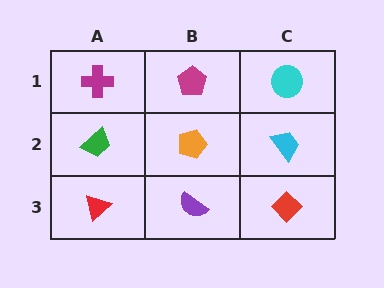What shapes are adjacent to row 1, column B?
An orange pentagon (row 2, column B), a magenta cross (row 1, column A), a cyan circle (row 1, column C).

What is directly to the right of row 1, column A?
A magenta pentagon.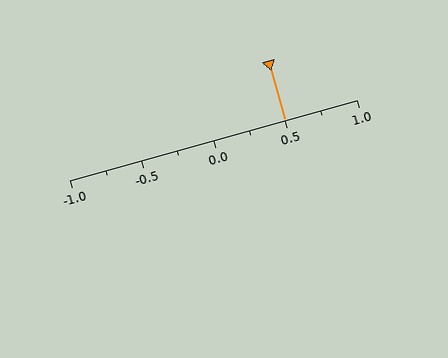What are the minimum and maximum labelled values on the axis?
The axis runs from -1.0 to 1.0.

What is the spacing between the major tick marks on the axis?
The major ticks are spaced 0.5 apart.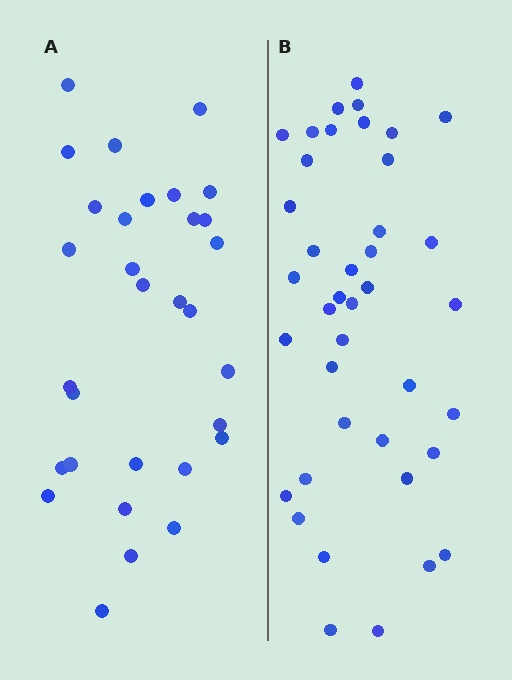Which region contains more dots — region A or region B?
Region B (the right region) has more dots.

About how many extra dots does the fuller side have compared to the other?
Region B has roughly 8 or so more dots than region A.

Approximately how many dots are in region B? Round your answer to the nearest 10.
About 40 dots.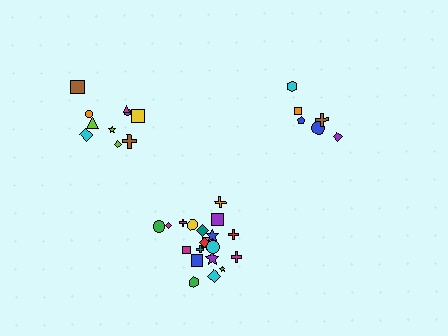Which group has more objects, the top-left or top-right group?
The top-left group.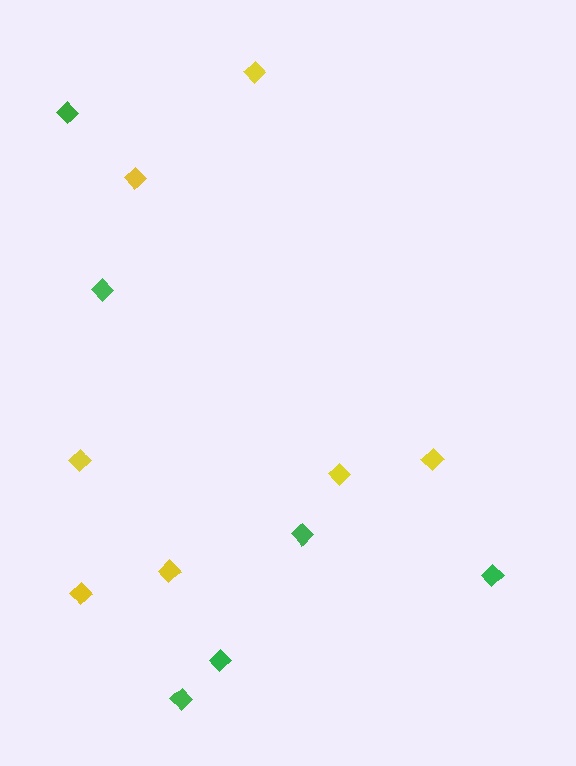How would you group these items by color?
There are 2 groups: one group of yellow diamonds (7) and one group of green diamonds (6).